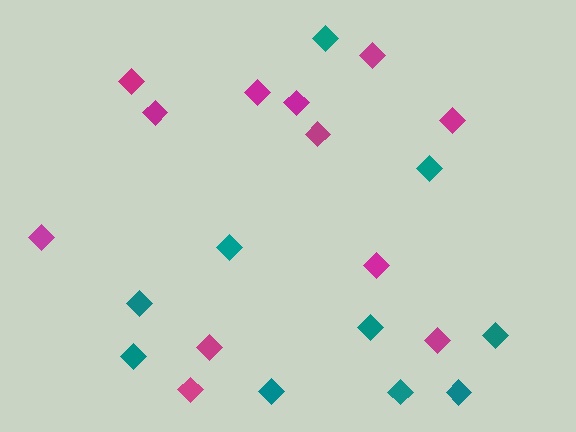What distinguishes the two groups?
There are 2 groups: one group of teal diamonds (10) and one group of magenta diamonds (12).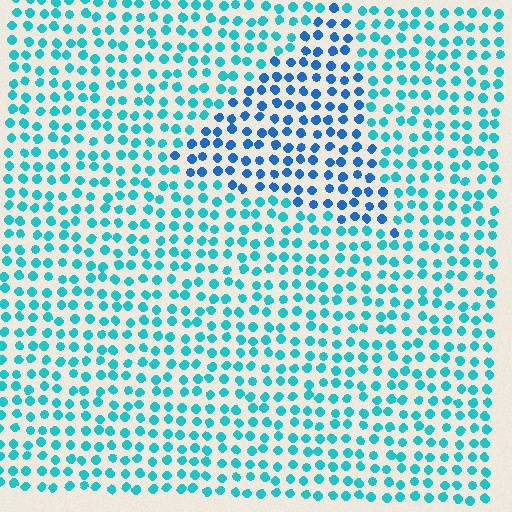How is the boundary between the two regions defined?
The boundary is defined purely by a slight shift in hue (about 32 degrees). Spacing, size, and orientation are identical on both sides.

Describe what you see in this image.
The image is filled with small cyan elements in a uniform arrangement. A triangle-shaped region is visible where the elements are tinted to a slightly different hue, forming a subtle color boundary.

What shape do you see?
I see a triangle.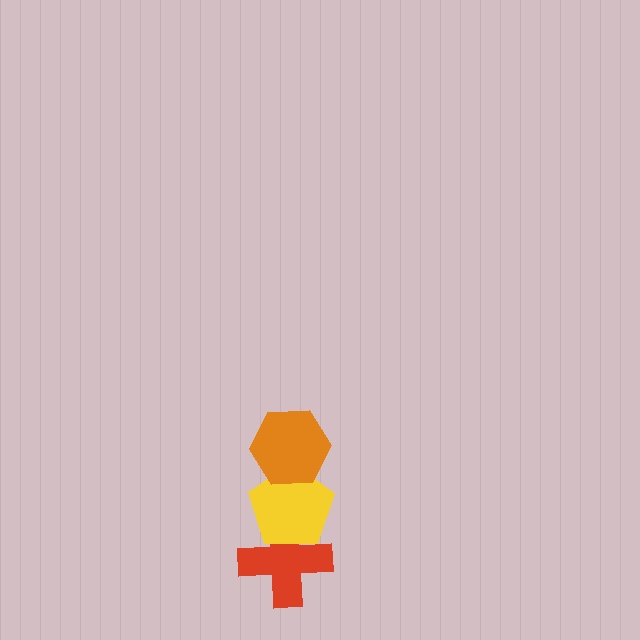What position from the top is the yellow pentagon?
The yellow pentagon is 2nd from the top.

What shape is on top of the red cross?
The yellow pentagon is on top of the red cross.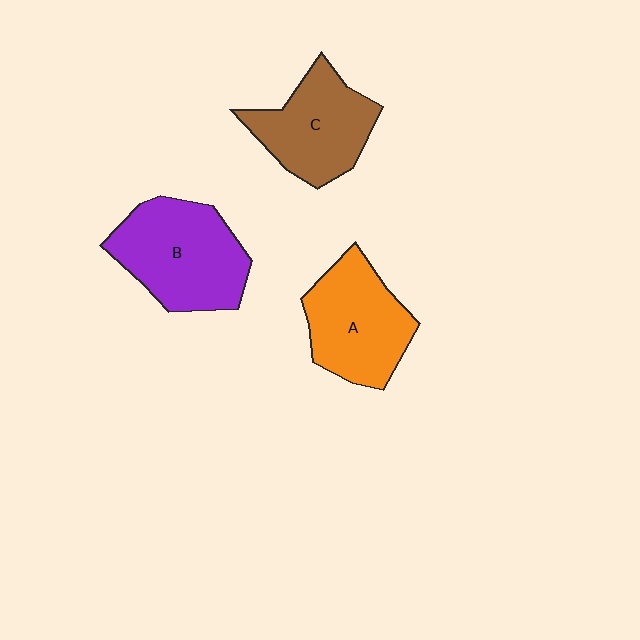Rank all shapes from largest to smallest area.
From largest to smallest: B (purple), A (orange), C (brown).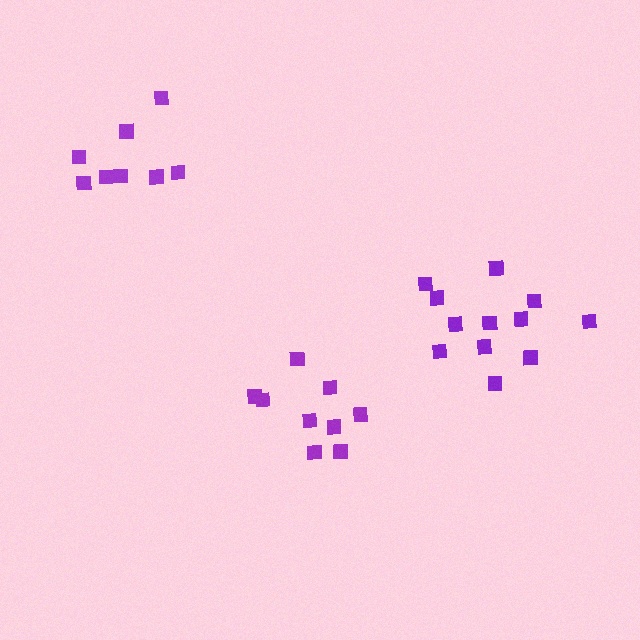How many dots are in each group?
Group 1: 9 dots, Group 2: 8 dots, Group 3: 12 dots (29 total).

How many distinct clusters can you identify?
There are 3 distinct clusters.